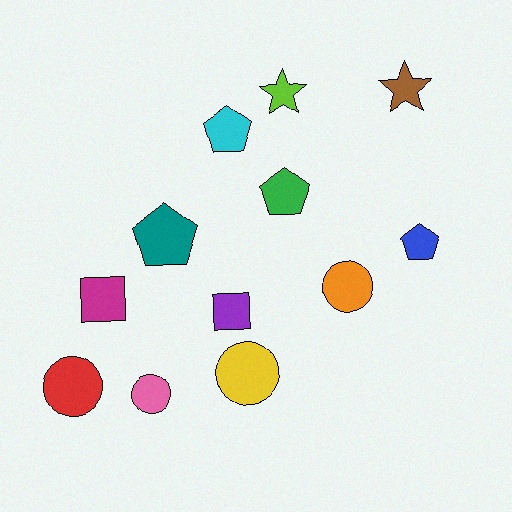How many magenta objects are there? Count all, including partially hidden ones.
There is 1 magenta object.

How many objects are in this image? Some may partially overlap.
There are 12 objects.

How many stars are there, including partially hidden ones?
There are 2 stars.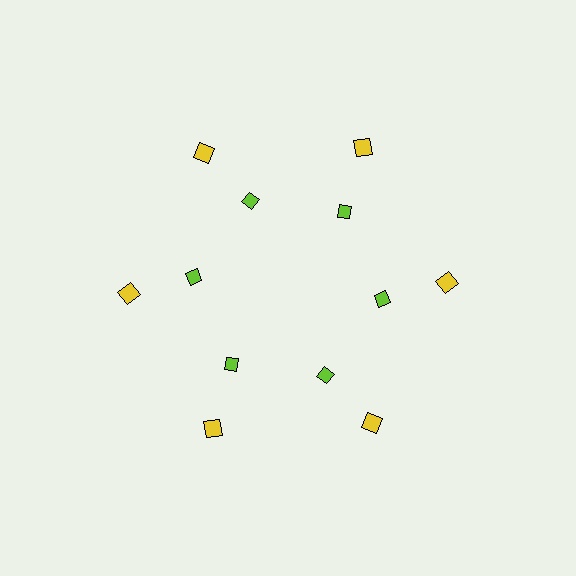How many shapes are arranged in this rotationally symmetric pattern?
There are 12 shapes, arranged in 6 groups of 2.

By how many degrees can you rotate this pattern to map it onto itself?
The pattern maps onto itself every 60 degrees of rotation.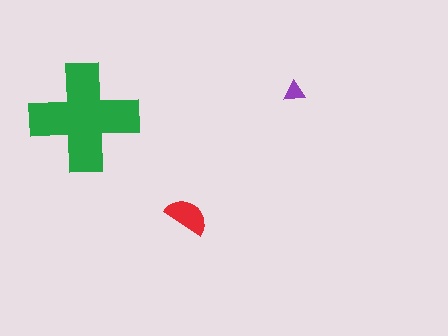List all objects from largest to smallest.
The green cross, the red semicircle, the purple triangle.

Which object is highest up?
The purple triangle is topmost.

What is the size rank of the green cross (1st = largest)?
1st.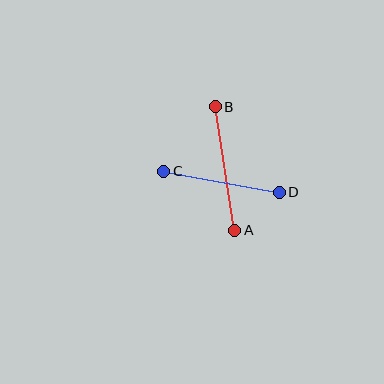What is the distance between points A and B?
The distance is approximately 125 pixels.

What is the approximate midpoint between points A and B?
The midpoint is at approximately (225, 169) pixels.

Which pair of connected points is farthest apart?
Points A and B are farthest apart.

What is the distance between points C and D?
The distance is approximately 118 pixels.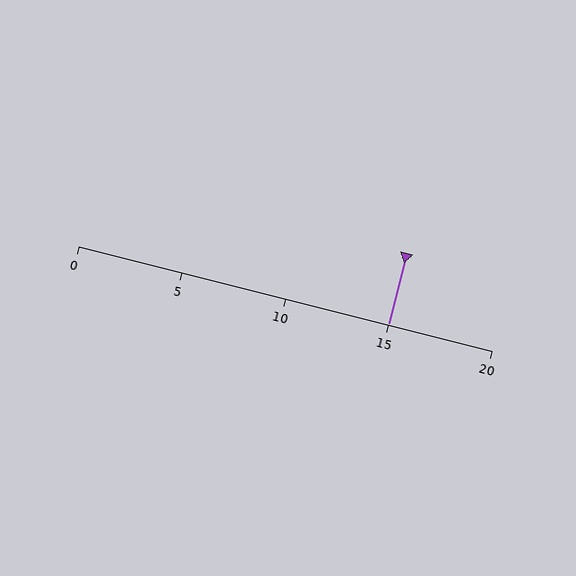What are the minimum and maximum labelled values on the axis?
The axis runs from 0 to 20.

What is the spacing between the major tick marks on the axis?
The major ticks are spaced 5 apart.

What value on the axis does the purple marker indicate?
The marker indicates approximately 15.